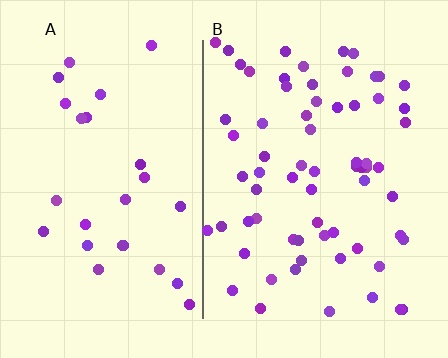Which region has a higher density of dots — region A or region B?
B (the right).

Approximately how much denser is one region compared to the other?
Approximately 2.5× — region B over region A.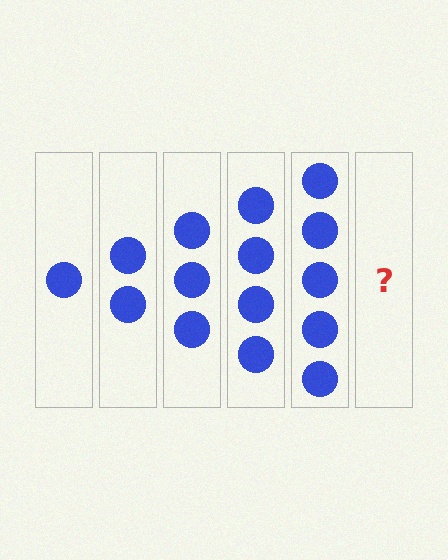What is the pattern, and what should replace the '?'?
The pattern is that each step adds one more circle. The '?' should be 6 circles.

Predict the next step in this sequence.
The next step is 6 circles.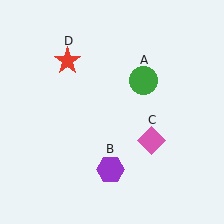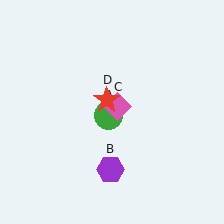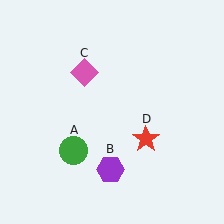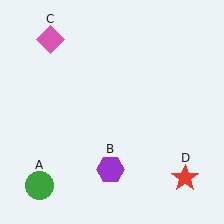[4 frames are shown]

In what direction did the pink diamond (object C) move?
The pink diamond (object C) moved up and to the left.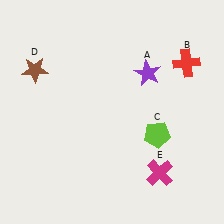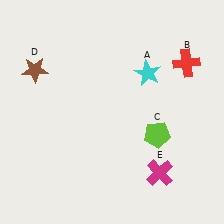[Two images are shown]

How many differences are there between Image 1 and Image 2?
There is 1 difference between the two images.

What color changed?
The star (A) changed from purple in Image 1 to cyan in Image 2.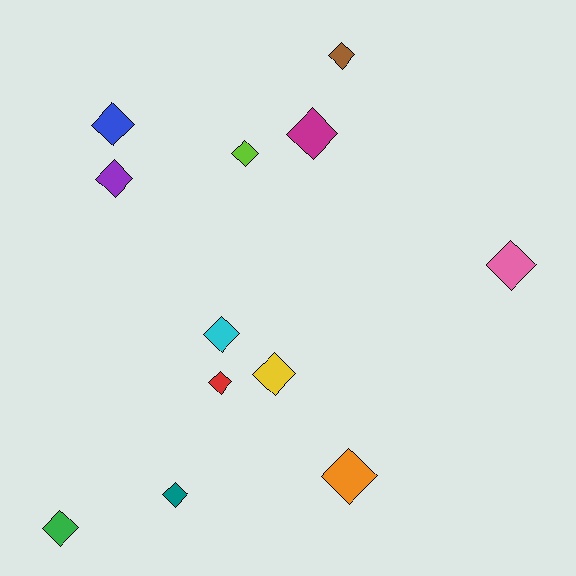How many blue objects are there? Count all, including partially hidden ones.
There is 1 blue object.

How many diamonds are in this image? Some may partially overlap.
There are 12 diamonds.